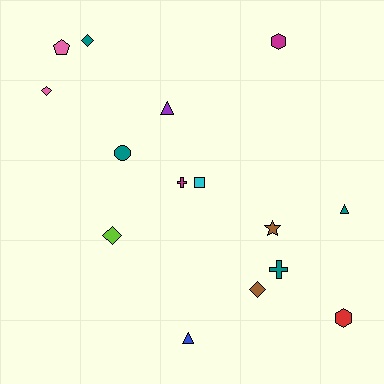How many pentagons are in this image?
There is 1 pentagon.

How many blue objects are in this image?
There is 1 blue object.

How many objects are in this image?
There are 15 objects.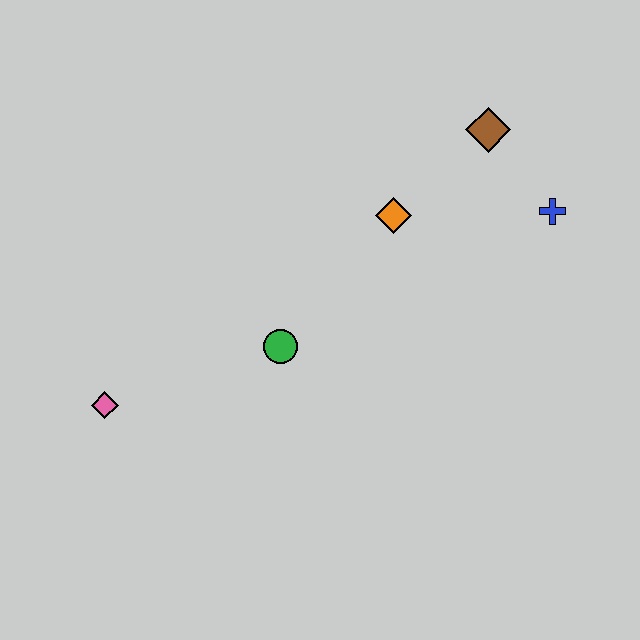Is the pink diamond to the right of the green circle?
No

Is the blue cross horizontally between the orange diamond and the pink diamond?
No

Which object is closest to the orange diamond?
The brown diamond is closest to the orange diamond.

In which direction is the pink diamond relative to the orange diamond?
The pink diamond is to the left of the orange diamond.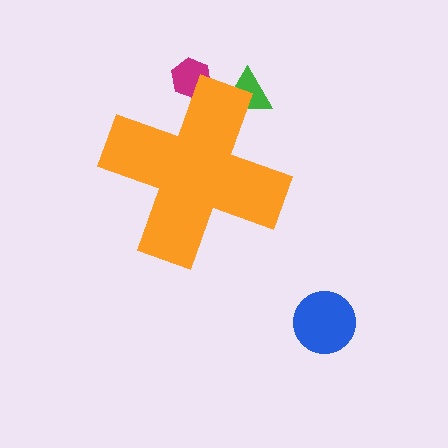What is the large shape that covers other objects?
An orange cross.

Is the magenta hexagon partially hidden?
Yes, the magenta hexagon is partially hidden behind the orange cross.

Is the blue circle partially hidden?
No, the blue circle is fully visible.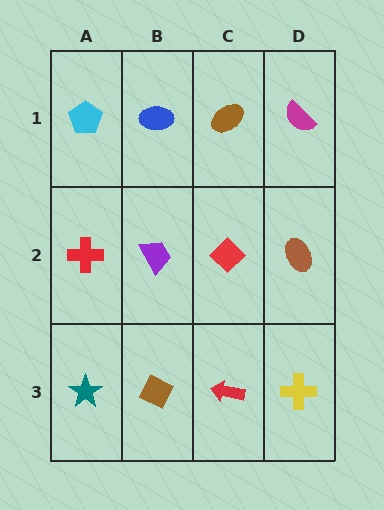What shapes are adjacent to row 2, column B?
A blue ellipse (row 1, column B), a brown diamond (row 3, column B), a red cross (row 2, column A), a red diamond (row 2, column C).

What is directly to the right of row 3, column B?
A red arrow.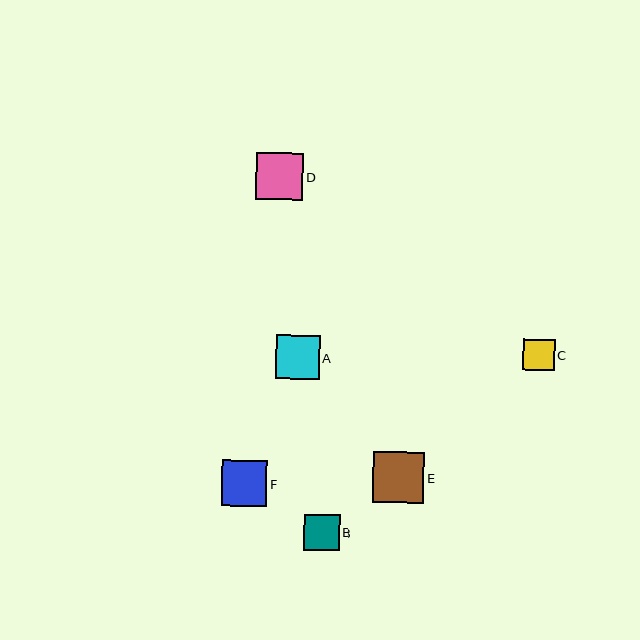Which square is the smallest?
Square C is the smallest with a size of approximately 31 pixels.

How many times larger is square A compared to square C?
Square A is approximately 1.4 times the size of square C.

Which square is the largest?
Square E is the largest with a size of approximately 51 pixels.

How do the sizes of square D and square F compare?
Square D and square F are approximately the same size.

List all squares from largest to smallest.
From largest to smallest: E, D, F, A, B, C.